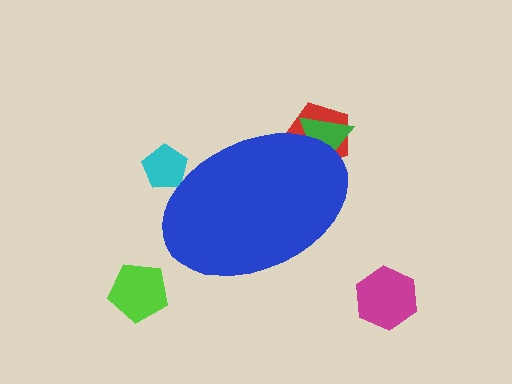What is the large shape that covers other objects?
A blue ellipse.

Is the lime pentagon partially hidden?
No, the lime pentagon is fully visible.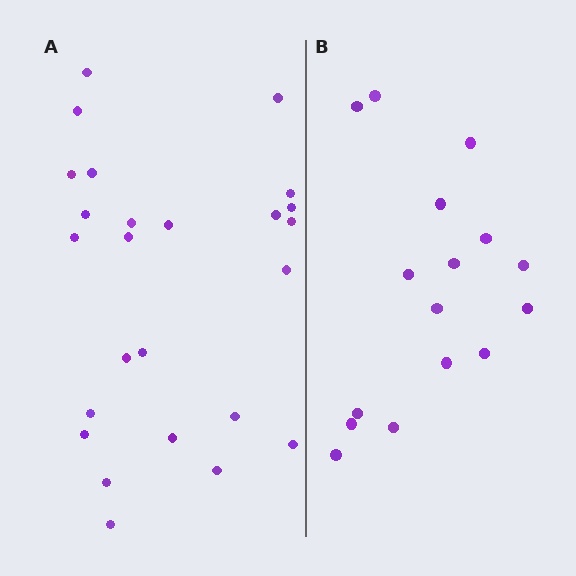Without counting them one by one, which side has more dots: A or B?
Region A (the left region) has more dots.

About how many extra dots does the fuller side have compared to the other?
Region A has roughly 8 or so more dots than region B.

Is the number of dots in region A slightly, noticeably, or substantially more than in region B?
Region A has substantially more. The ratio is roughly 1.6 to 1.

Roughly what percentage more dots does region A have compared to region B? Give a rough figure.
About 55% more.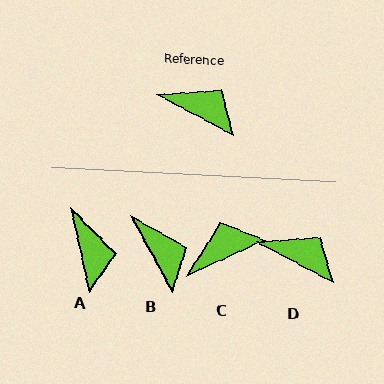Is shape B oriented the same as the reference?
No, it is off by about 33 degrees.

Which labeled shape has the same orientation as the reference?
D.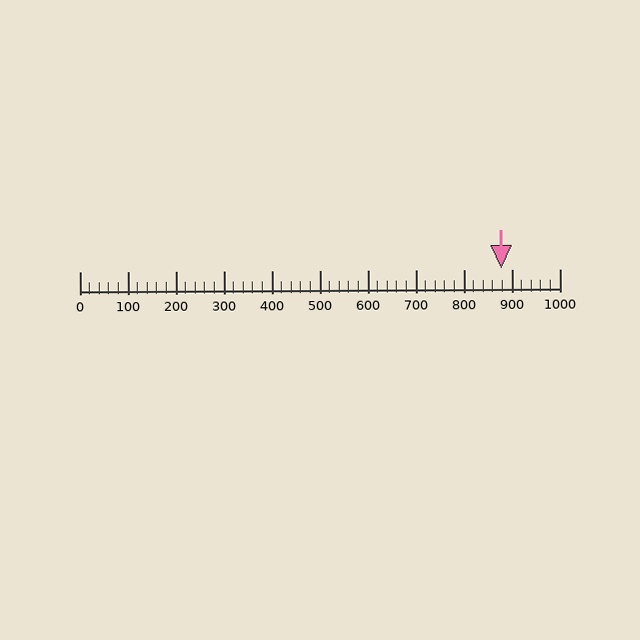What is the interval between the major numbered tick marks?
The major tick marks are spaced 100 units apart.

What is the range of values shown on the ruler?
The ruler shows values from 0 to 1000.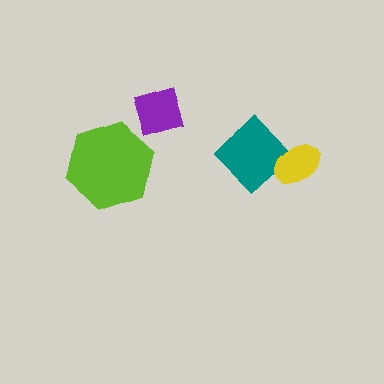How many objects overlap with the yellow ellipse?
1 object overlaps with the yellow ellipse.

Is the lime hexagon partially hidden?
No, no other shape covers it.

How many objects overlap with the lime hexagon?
0 objects overlap with the lime hexagon.